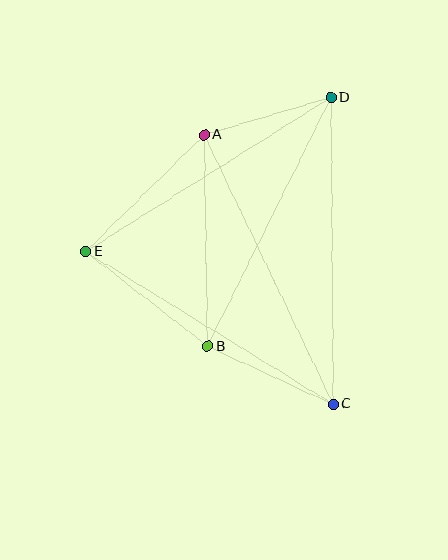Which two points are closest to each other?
Points A and D are closest to each other.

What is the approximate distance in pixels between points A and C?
The distance between A and C is approximately 299 pixels.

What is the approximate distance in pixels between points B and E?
The distance between B and E is approximately 155 pixels.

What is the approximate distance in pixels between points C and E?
The distance between C and E is approximately 291 pixels.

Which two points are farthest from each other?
Points C and D are farthest from each other.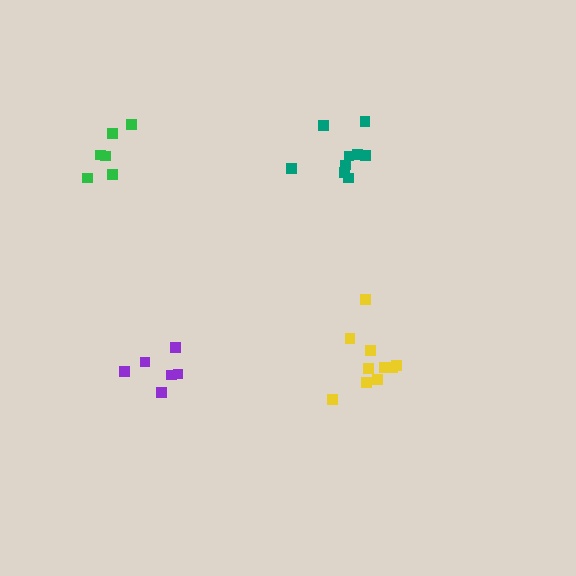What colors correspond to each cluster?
The clusters are colored: teal, green, yellow, purple.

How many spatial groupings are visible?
There are 4 spatial groupings.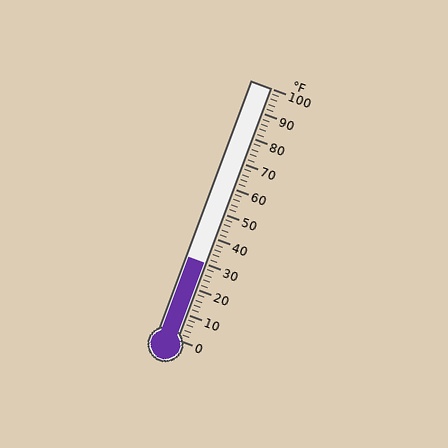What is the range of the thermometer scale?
The thermometer scale ranges from 0°F to 100°F.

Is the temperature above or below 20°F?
The temperature is above 20°F.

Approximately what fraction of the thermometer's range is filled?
The thermometer is filled to approximately 30% of its range.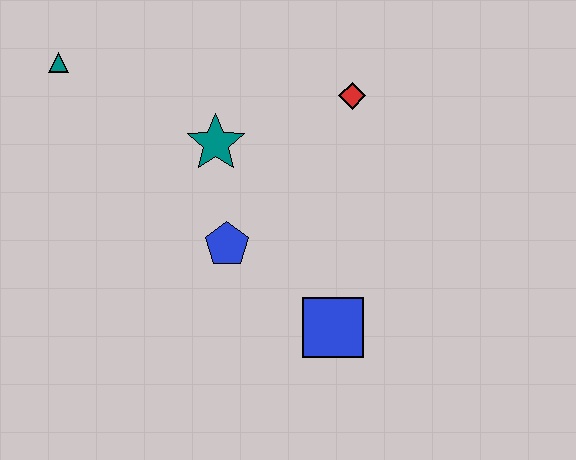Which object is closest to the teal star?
The blue pentagon is closest to the teal star.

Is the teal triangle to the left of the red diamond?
Yes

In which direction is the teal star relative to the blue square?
The teal star is above the blue square.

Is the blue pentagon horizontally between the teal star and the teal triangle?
No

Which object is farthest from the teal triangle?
The blue square is farthest from the teal triangle.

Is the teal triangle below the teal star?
No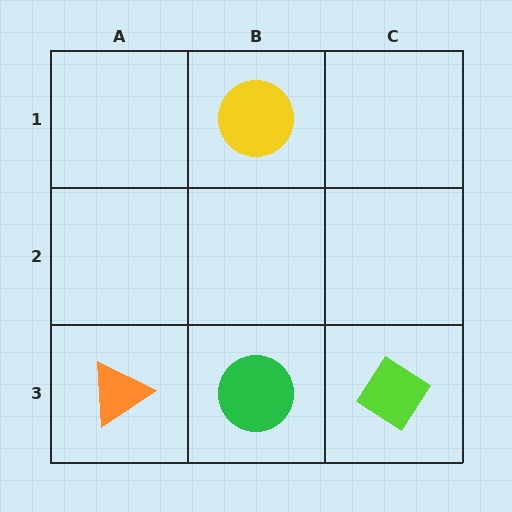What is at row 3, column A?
An orange triangle.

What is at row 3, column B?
A green circle.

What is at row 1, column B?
A yellow circle.